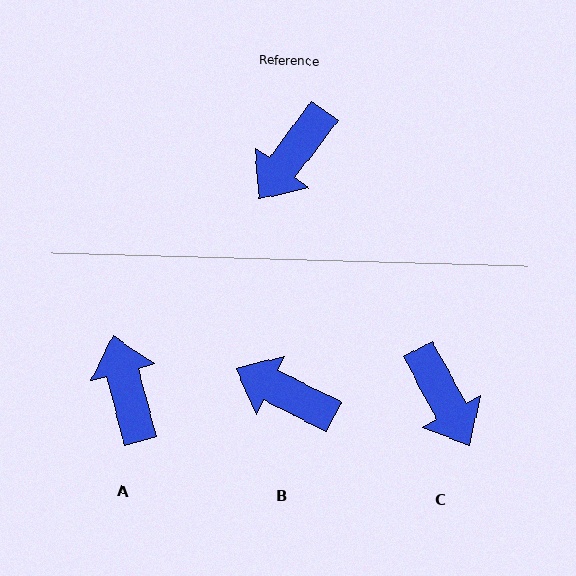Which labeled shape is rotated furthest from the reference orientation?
A, about 129 degrees away.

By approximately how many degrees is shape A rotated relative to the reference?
Approximately 129 degrees clockwise.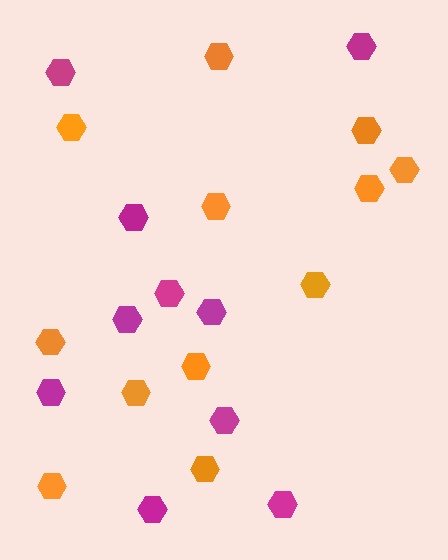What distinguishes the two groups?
There are 2 groups: one group of magenta hexagons (10) and one group of orange hexagons (12).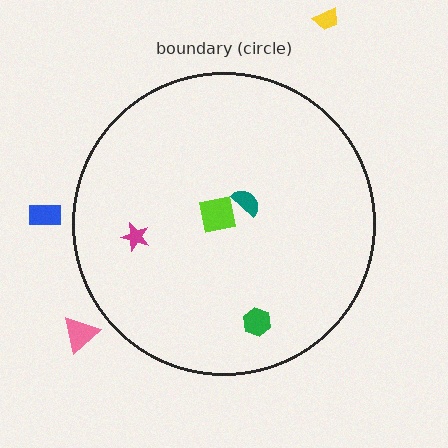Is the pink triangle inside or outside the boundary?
Outside.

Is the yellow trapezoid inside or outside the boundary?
Outside.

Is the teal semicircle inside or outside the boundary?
Inside.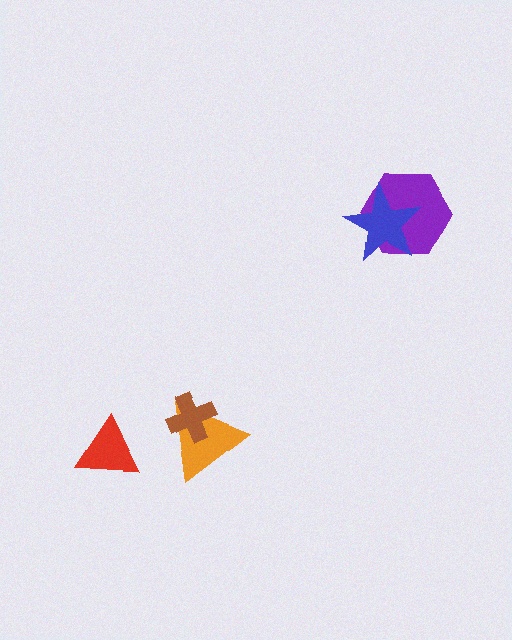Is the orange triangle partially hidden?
Yes, it is partially covered by another shape.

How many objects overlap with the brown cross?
1 object overlaps with the brown cross.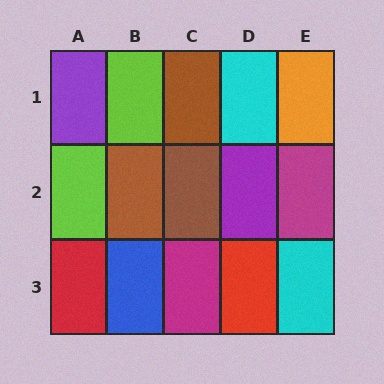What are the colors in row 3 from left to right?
Red, blue, magenta, red, cyan.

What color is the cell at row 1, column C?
Brown.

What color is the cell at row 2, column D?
Purple.